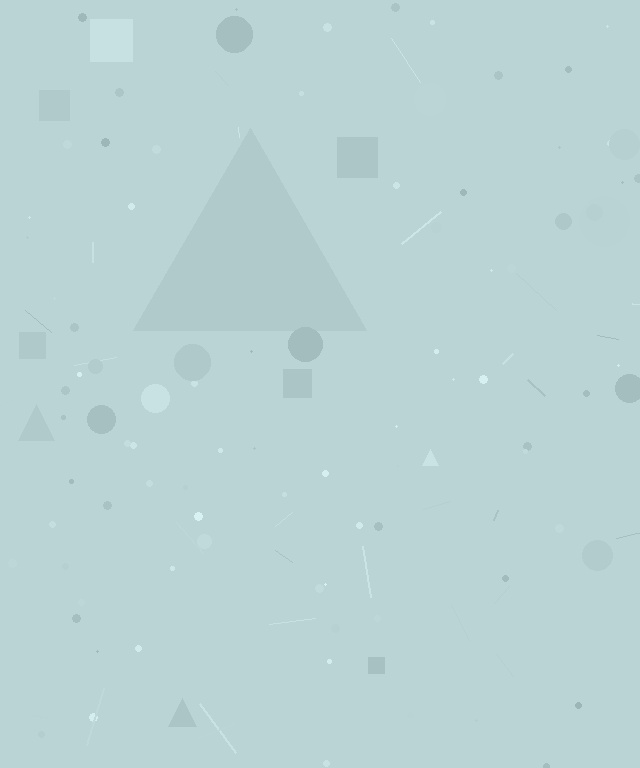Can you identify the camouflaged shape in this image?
The camouflaged shape is a triangle.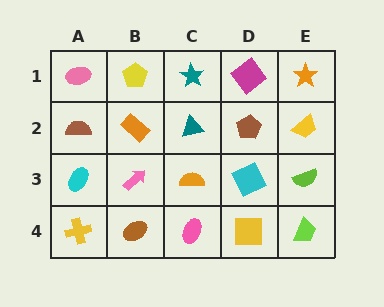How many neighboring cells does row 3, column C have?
4.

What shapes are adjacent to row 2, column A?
A pink ellipse (row 1, column A), a cyan ellipse (row 3, column A), an orange rectangle (row 2, column B).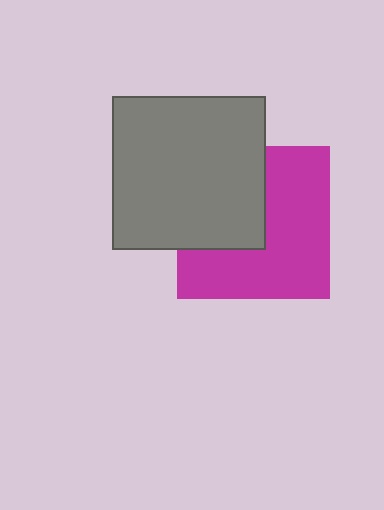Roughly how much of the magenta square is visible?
About half of it is visible (roughly 61%).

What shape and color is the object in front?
The object in front is a gray square.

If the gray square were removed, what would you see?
You would see the complete magenta square.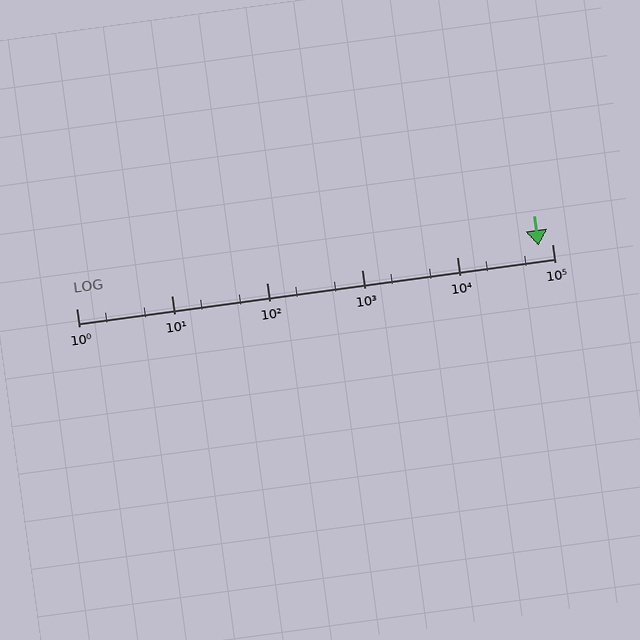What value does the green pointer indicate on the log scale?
The pointer indicates approximately 72000.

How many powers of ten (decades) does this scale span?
The scale spans 5 decades, from 1 to 100000.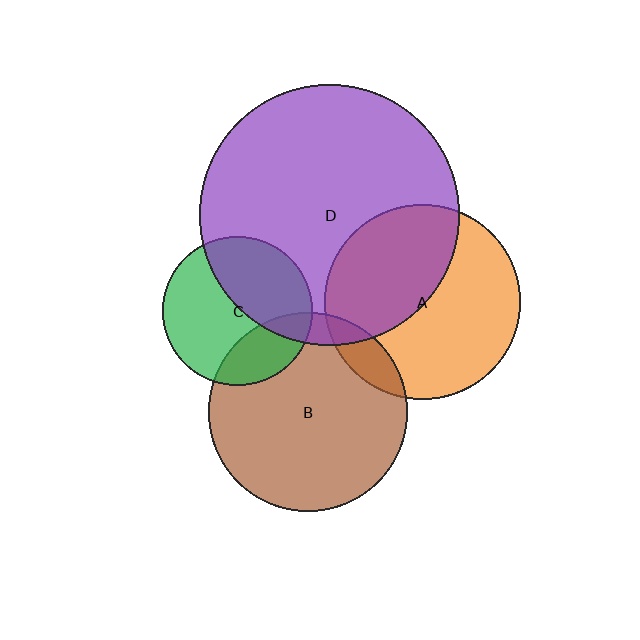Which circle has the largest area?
Circle D (purple).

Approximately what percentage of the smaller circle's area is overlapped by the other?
Approximately 10%.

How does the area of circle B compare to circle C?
Approximately 1.8 times.